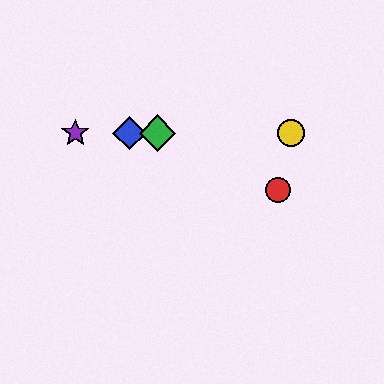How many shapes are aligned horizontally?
4 shapes (the blue diamond, the green diamond, the yellow circle, the purple star) are aligned horizontally.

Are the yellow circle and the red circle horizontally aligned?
No, the yellow circle is at y≈133 and the red circle is at y≈190.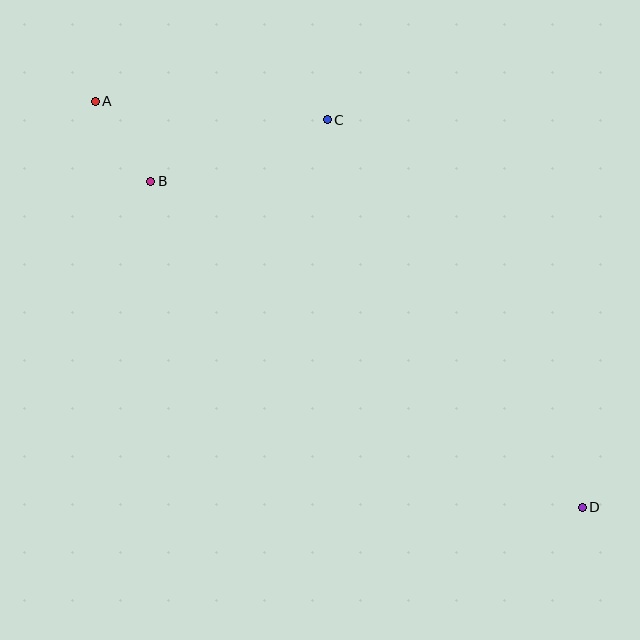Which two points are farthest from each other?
Points A and D are farthest from each other.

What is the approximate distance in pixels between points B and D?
The distance between B and D is approximately 541 pixels.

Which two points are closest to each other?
Points A and B are closest to each other.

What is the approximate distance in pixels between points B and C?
The distance between B and C is approximately 187 pixels.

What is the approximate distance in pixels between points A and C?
The distance between A and C is approximately 233 pixels.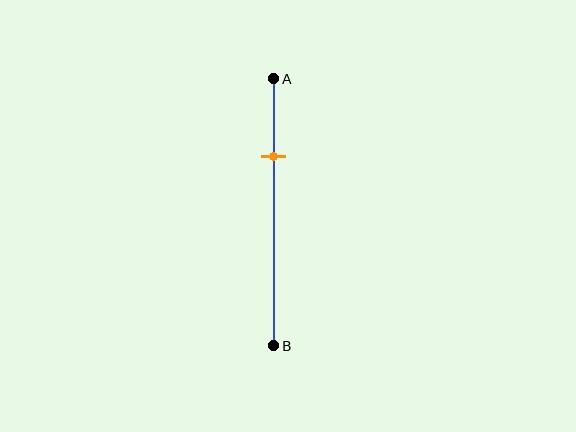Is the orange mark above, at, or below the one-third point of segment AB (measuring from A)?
The orange mark is above the one-third point of segment AB.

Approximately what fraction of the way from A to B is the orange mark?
The orange mark is approximately 30% of the way from A to B.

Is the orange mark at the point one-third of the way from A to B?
No, the mark is at about 30% from A, not at the 33% one-third point.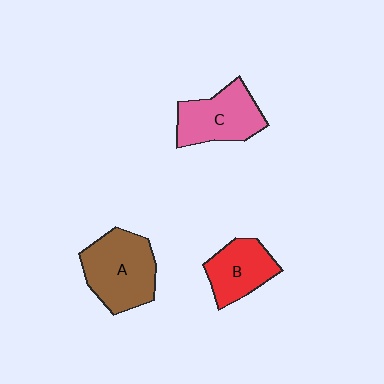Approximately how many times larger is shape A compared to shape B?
Approximately 1.4 times.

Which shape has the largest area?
Shape A (brown).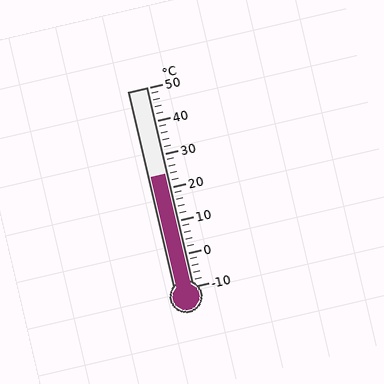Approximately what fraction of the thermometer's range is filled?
The thermometer is filled to approximately 55% of its range.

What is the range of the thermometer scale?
The thermometer scale ranges from -10°C to 50°C.